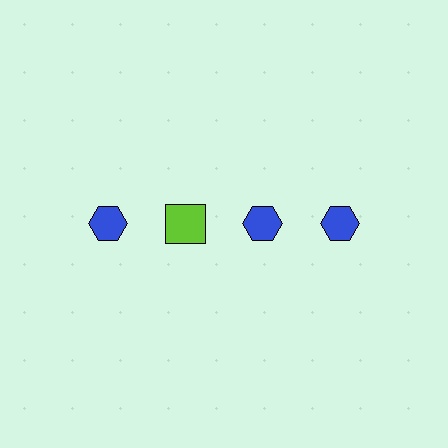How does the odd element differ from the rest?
It differs in both color (lime instead of blue) and shape (square instead of hexagon).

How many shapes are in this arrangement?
There are 4 shapes arranged in a grid pattern.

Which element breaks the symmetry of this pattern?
The lime square in the top row, second from left column breaks the symmetry. All other shapes are blue hexagons.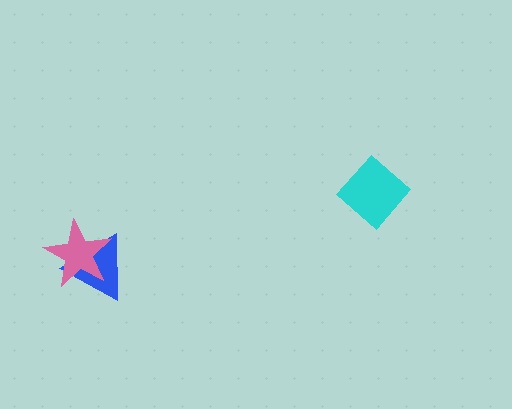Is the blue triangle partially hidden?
Yes, it is partially covered by another shape.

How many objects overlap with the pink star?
1 object overlaps with the pink star.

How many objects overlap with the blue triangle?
1 object overlaps with the blue triangle.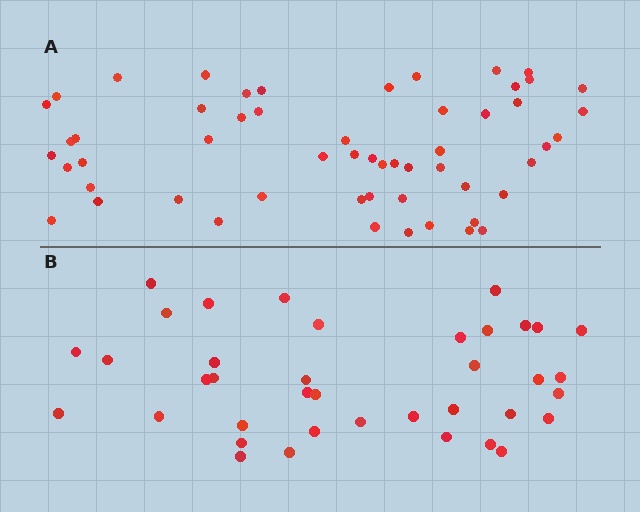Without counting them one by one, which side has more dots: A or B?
Region A (the top region) has more dots.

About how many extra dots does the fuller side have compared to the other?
Region A has approximately 15 more dots than region B.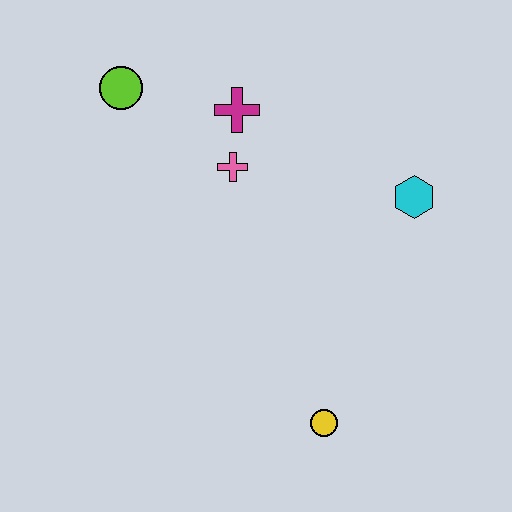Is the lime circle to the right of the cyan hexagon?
No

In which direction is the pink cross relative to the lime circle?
The pink cross is to the right of the lime circle.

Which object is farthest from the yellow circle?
The lime circle is farthest from the yellow circle.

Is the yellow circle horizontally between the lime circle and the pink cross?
No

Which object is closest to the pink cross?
The magenta cross is closest to the pink cross.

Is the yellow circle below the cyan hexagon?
Yes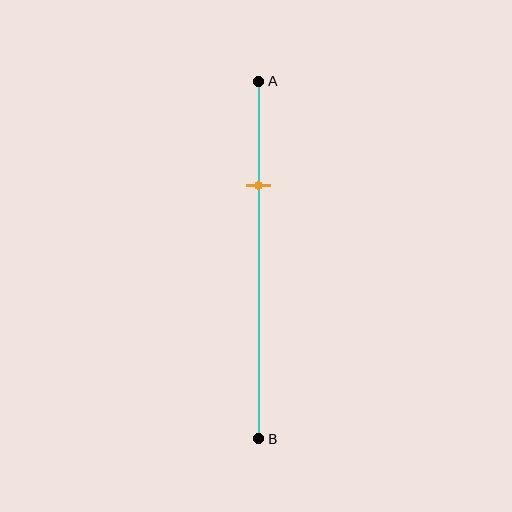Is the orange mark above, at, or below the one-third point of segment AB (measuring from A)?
The orange mark is above the one-third point of segment AB.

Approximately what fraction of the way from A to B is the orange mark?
The orange mark is approximately 30% of the way from A to B.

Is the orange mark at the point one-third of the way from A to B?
No, the mark is at about 30% from A, not at the 33% one-third point.